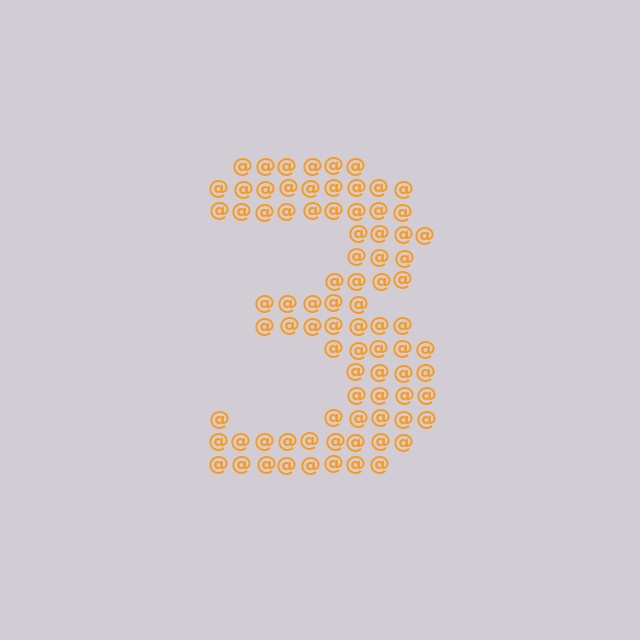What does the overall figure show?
The overall figure shows the digit 3.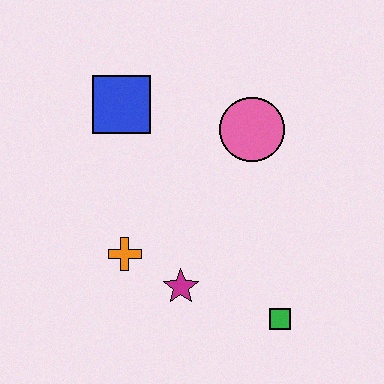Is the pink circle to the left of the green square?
Yes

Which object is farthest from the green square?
The blue square is farthest from the green square.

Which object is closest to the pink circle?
The blue square is closest to the pink circle.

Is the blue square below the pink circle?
No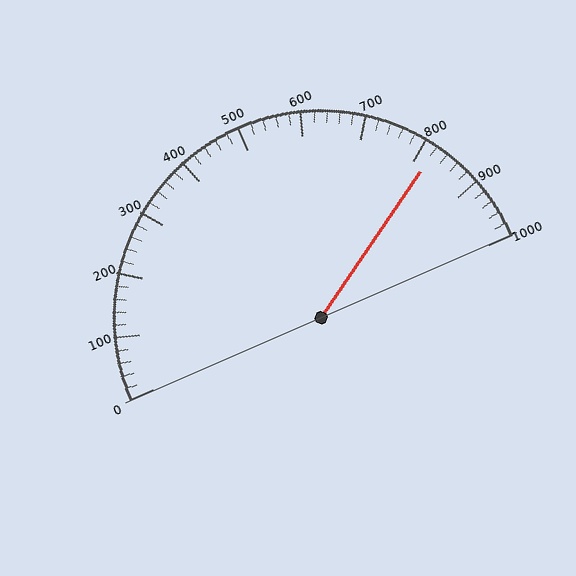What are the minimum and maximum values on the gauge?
The gauge ranges from 0 to 1000.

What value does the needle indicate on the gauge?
The needle indicates approximately 820.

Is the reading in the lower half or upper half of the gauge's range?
The reading is in the upper half of the range (0 to 1000).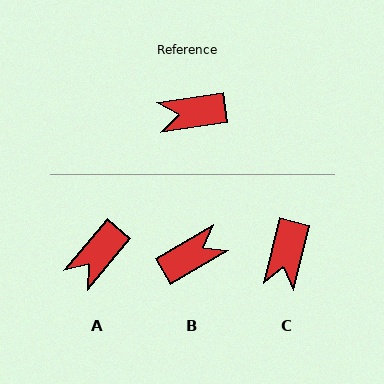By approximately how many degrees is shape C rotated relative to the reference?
Approximately 68 degrees counter-clockwise.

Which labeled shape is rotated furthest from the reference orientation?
B, about 159 degrees away.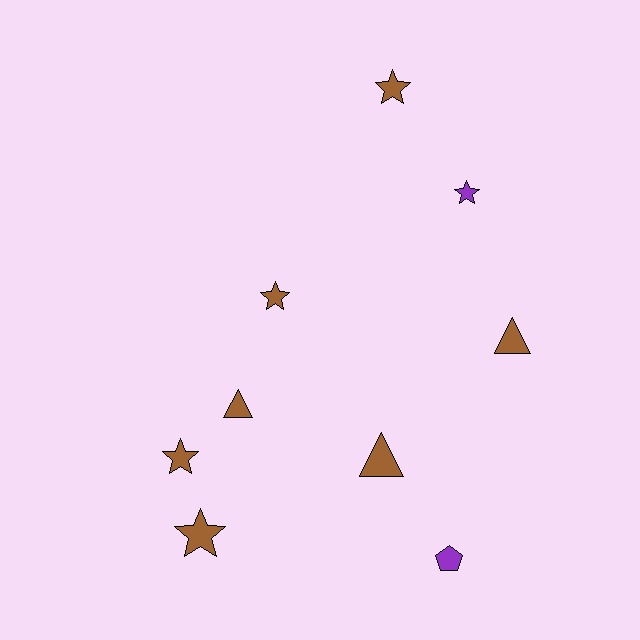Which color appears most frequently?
Brown, with 7 objects.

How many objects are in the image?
There are 9 objects.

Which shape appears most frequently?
Star, with 5 objects.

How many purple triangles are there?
There are no purple triangles.